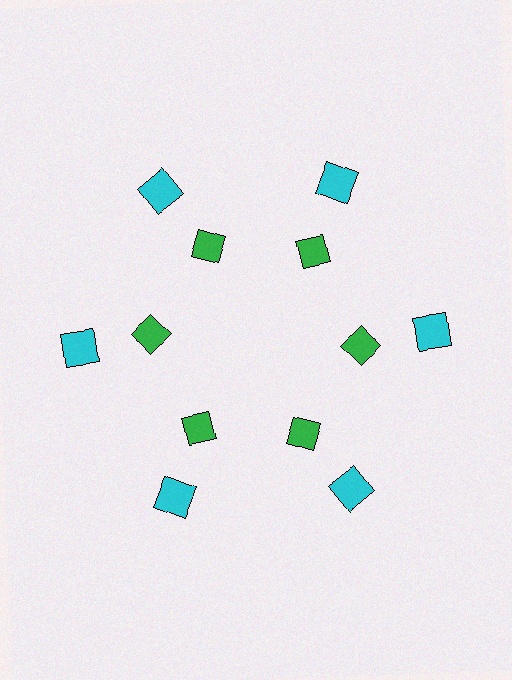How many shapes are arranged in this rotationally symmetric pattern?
There are 12 shapes, arranged in 6 groups of 2.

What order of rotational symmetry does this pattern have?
This pattern has 6-fold rotational symmetry.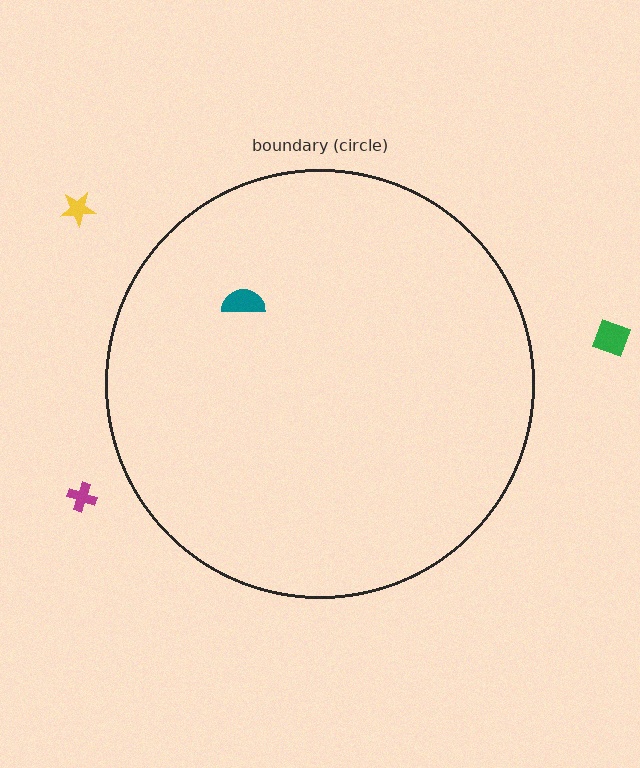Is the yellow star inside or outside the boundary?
Outside.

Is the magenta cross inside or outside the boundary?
Outside.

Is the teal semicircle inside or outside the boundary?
Inside.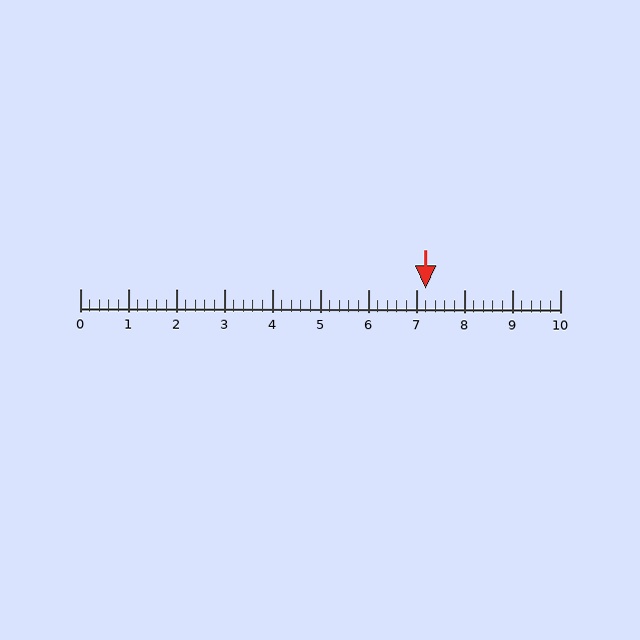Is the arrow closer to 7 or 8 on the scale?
The arrow is closer to 7.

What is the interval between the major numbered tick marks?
The major tick marks are spaced 1 units apart.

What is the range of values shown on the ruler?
The ruler shows values from 0 to 10.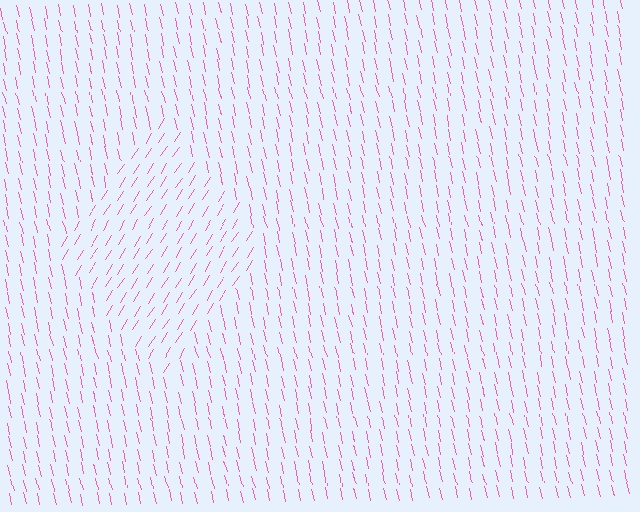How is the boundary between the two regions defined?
The boundary is defined purely by a change in line orientation (approximately 45 degrees difference). All lines are the same color and thickness.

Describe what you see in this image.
The image is filled with small pink line segments. A diamond region in the image has lines oriented differently from the surrounding lines, creating a visible texture boundary.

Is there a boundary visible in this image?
Yes, there is a texture boundary formed by a change in line orientation.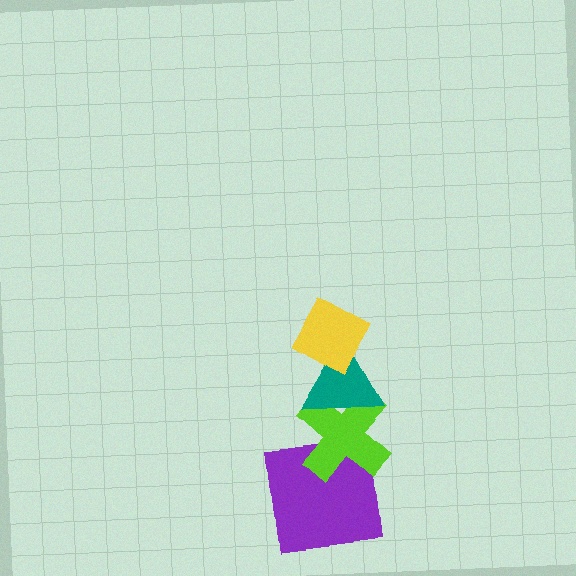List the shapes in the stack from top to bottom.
From top to bottom: the yellow diamond, the teal triangle, the lime cross, the purple square.